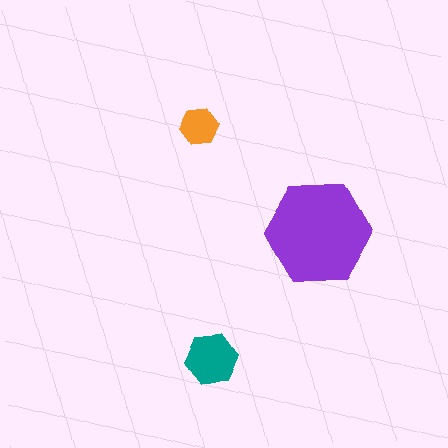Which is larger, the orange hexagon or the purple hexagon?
The purple one.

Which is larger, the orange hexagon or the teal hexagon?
The teal one.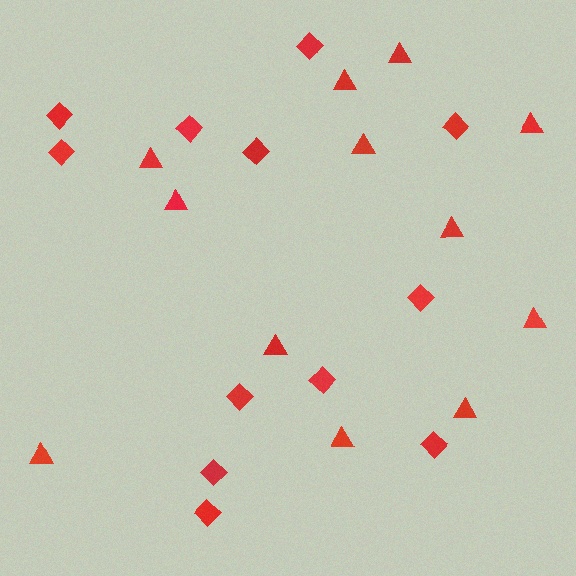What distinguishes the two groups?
There are 2 groups: one group of diamonds (12) and one group of triangles (12).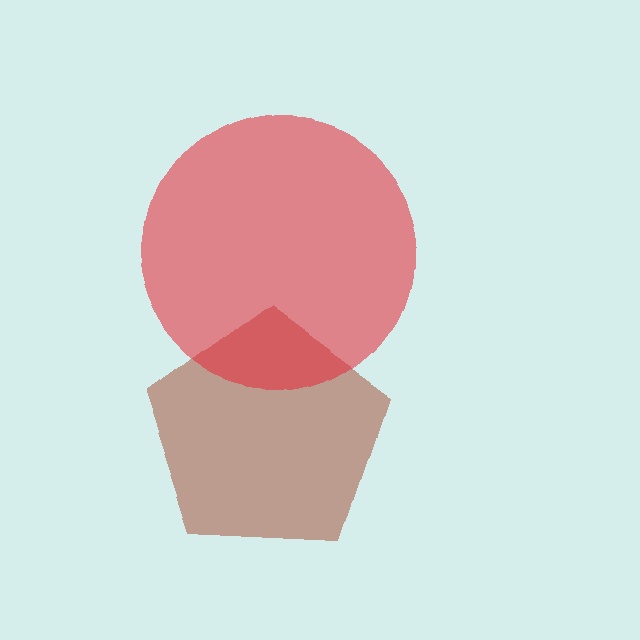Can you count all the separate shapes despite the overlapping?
Yes, there are 2 separate shapes.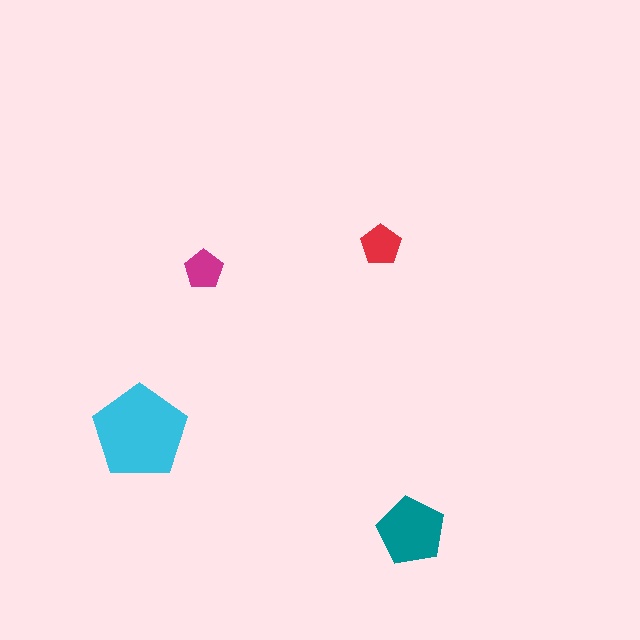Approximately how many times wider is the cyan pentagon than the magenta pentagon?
About 2.5 times wider.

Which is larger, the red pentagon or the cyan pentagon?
The cyan one.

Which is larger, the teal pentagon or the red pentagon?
The teal one.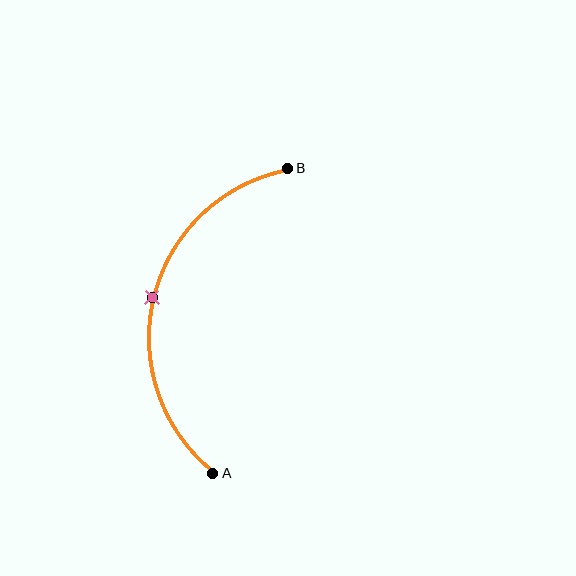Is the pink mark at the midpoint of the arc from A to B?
Yes. The pink mark lies on the arc at equal arc-length from both A and B — it is the arc midpoint.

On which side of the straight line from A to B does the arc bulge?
The arc bulges to the left of the straight line connecting A and B.